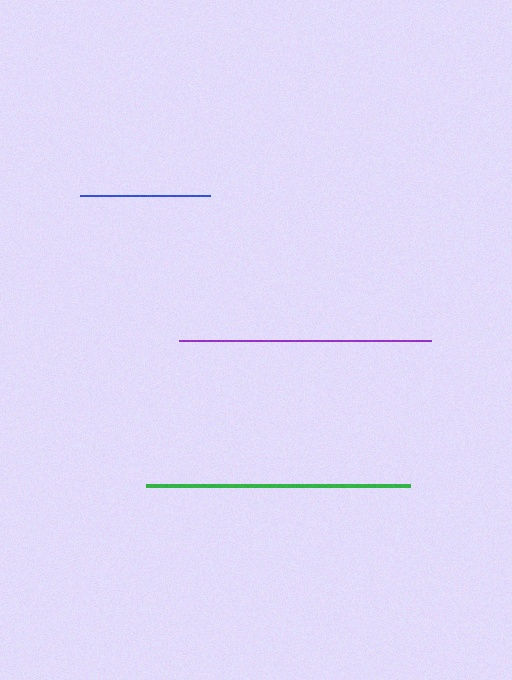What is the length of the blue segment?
The blue segment is approximately 130 pixels long.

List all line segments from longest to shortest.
From longest to shortest: green, purple, blue.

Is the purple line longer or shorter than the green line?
The green line is longer than the purple line.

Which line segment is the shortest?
The blue line is the shortest at approximately 130 pixels.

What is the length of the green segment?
The green segment is approximately 264 pixels long.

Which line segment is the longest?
The green line is the longest at approximately 264 pixels.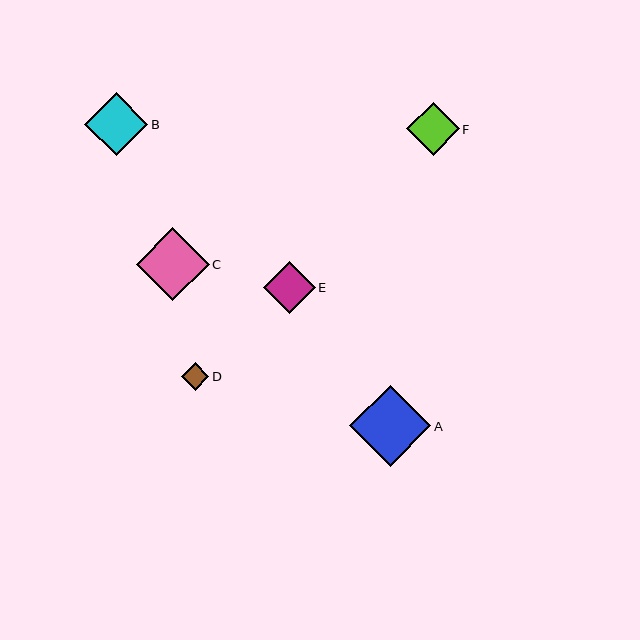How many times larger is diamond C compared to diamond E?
Diamond C is approximately 1.4 times the size of diamond E.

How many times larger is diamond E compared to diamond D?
Diamond E is approximately 1.9 times the size of diamond D.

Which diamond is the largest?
Diamond A is the largest with a size of approximately 81 pixels.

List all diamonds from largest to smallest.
From largest to smallest: A, C, B, F, E, D.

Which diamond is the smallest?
Diamond D is the smallest with a size of approximately 27 pixels.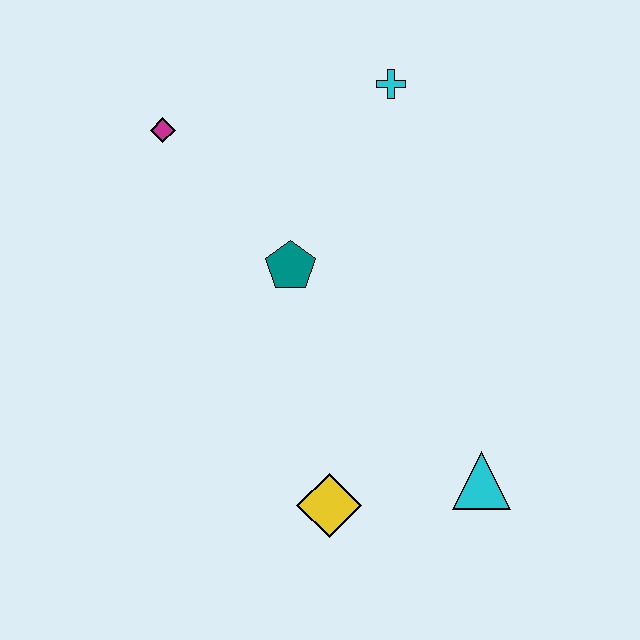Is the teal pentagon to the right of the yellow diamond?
No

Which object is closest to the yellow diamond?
The cyan triangle is closest to the yellow diamond.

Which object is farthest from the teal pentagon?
The cyan triangle is farthest from the teal pentagon.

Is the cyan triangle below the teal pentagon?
Yes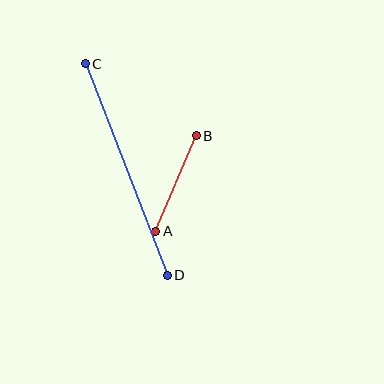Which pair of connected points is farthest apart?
Points C and D are farthest apart.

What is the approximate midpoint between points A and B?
The midpoint is at approximately (176, 183) pixels.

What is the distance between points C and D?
The distance is approximately 227 pixels.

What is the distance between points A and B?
The distance is approximately 103 pixels.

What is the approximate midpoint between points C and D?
The midpoint is at approximately (126, 170) pixels.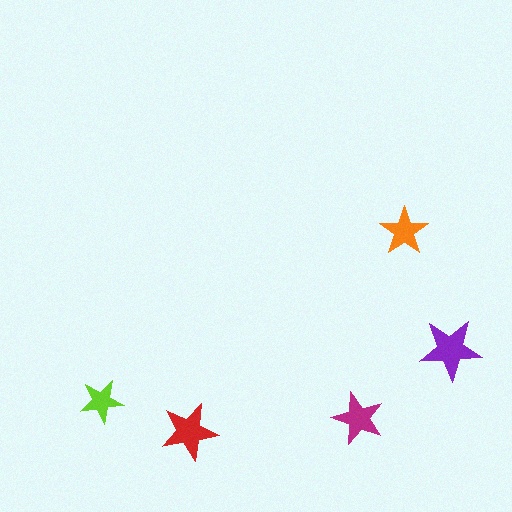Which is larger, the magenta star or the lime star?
The magenta one.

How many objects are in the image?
There are 5 objects in the image.